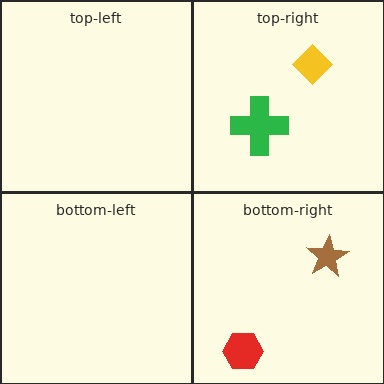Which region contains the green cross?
The top-right region.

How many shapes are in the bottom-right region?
2.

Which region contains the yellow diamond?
The top-right region.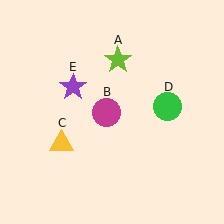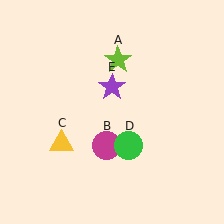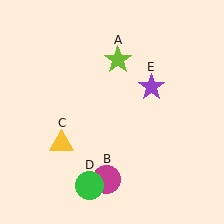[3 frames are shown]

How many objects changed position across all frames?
3 objects changed position: magenta circle (object B), green circle (object D), purple star (object E).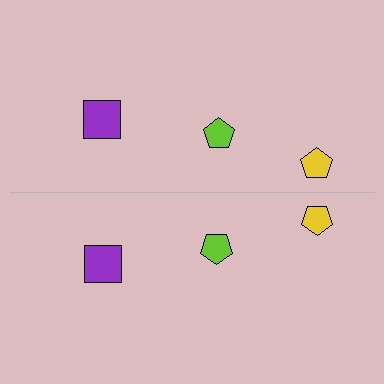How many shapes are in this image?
There are 6 shapes in this image.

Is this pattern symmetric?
Yes, this pattern has bilateral (reflection) symmetry.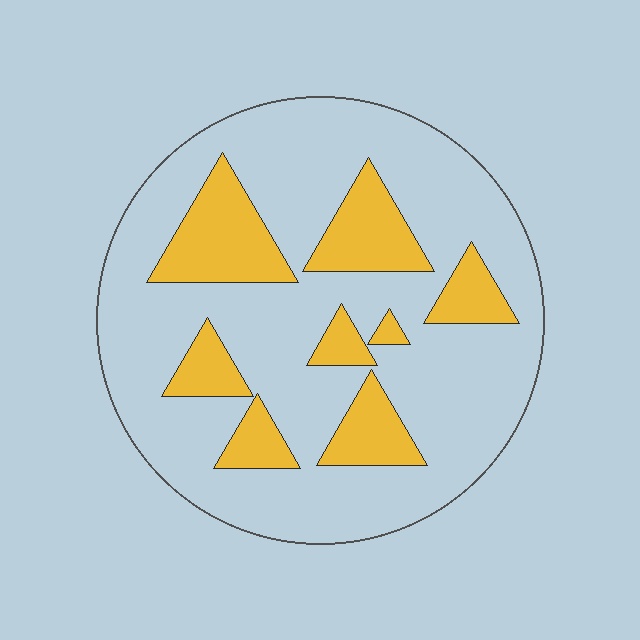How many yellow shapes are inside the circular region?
8.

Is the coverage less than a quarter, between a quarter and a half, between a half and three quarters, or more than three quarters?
Less than a quarter.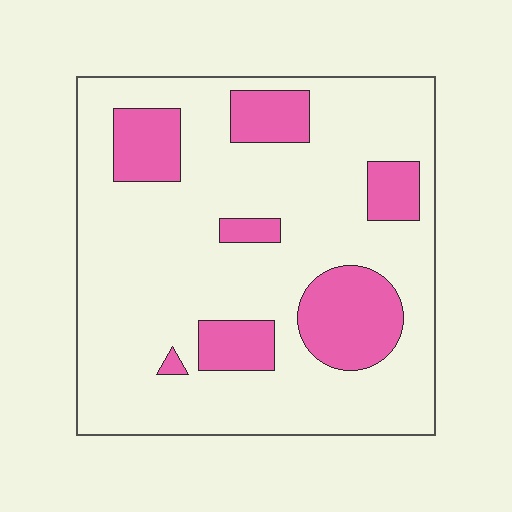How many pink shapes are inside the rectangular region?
7.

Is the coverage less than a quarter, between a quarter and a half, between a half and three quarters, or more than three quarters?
Less than a quarter.